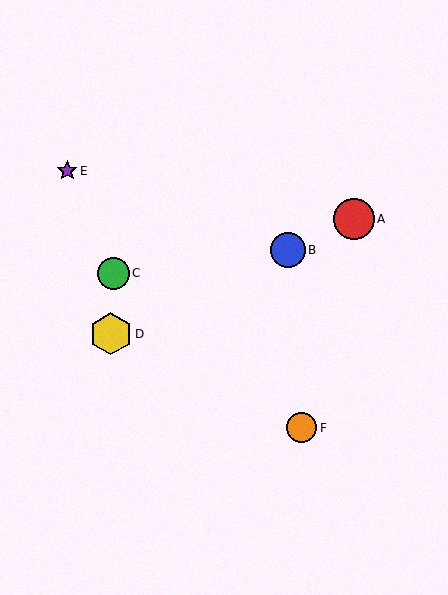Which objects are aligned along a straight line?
Objects A, B, D are aligned along a straight line.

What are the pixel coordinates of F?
Object F is at (302, 428).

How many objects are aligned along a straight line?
3 objects (A, B, D) are aligned along a straight line.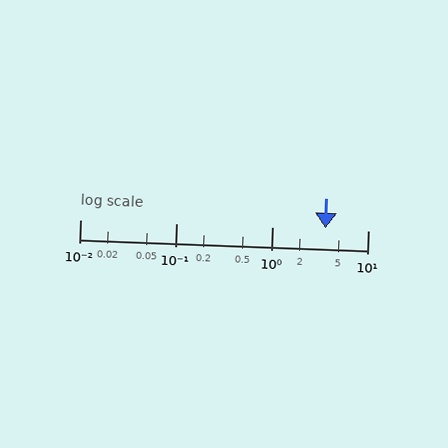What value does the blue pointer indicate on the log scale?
The pointer indicates approximately 3.6.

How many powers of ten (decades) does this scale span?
The scale spans 3 decades, from 0.01 to 10.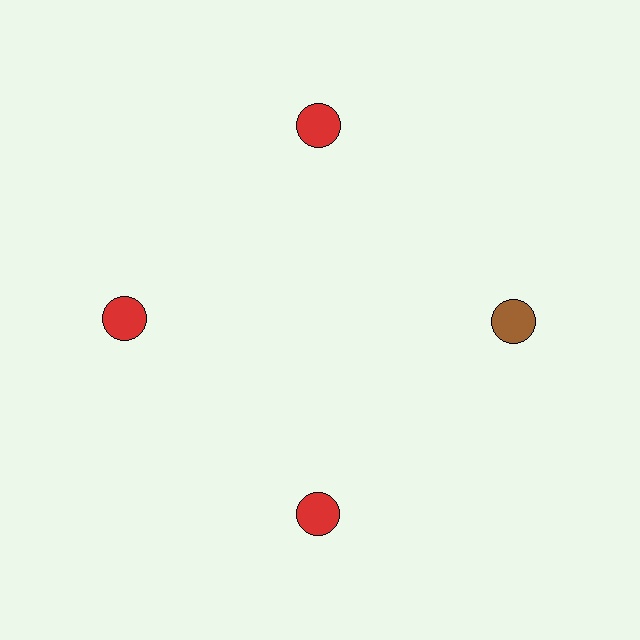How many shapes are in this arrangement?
There are 4 shapes arranged in a ring pattern.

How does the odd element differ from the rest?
It has a different color: brown instead of red.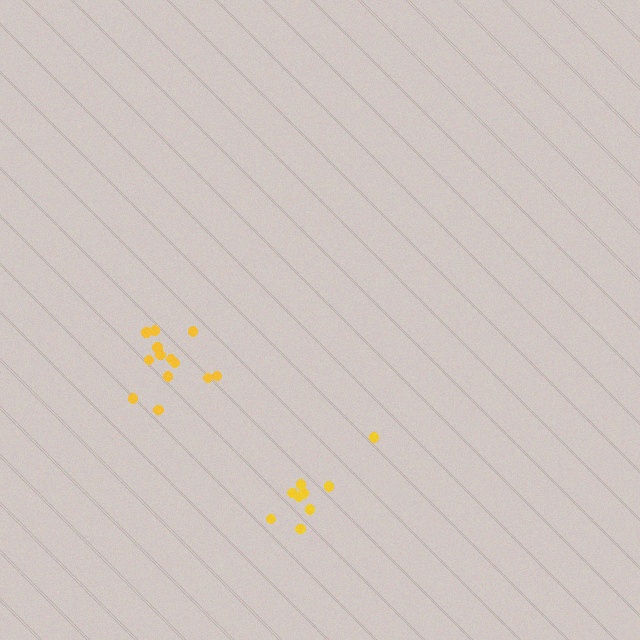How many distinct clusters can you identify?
There are 2 distinct clusters.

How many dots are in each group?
Group 1: 9 dots, Group 2: 13 dots (22 total).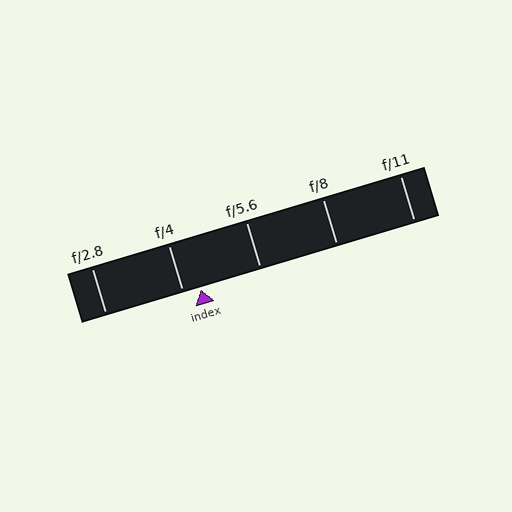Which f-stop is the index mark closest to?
The index mark is closest to f/4.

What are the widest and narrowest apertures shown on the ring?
The widest aperture shown is f/2.8 and the narrowest is f/11.